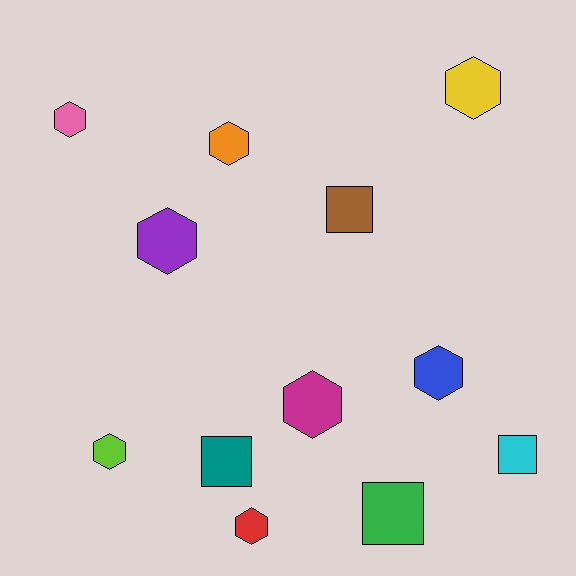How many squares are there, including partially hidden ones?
There are 4 squares.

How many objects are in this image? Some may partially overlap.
There are 12 objects.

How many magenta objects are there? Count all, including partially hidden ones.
There is 1 magenta object.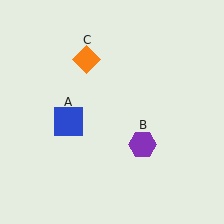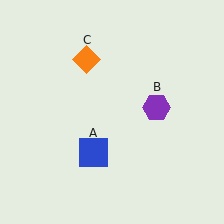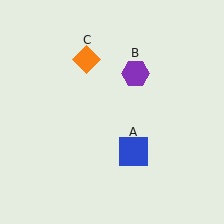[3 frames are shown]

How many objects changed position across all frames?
2 objects changed position: blue square (object A), purple hexagon (object B).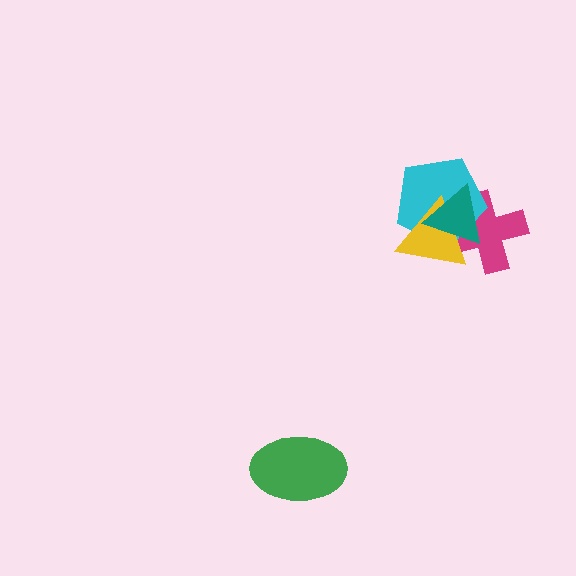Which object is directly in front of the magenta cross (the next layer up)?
The cyan pentagon is directly in front of the magenta cross.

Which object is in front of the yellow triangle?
The teal triangle is in front of the yellow triangle.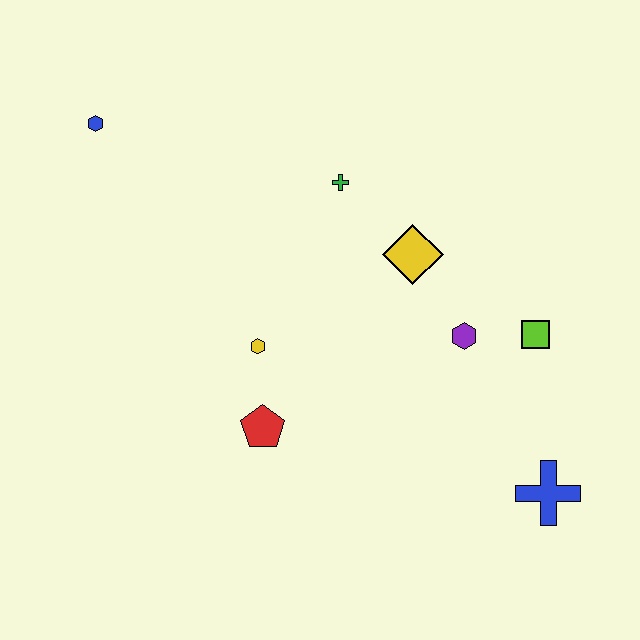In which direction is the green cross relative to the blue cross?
The green cross is above the blue cross.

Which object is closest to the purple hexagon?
The lime square is closest to the purple hexagon.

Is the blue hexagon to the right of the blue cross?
No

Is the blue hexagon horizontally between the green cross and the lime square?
No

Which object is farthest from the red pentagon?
The blue hexagon is farthest from the red pentagon.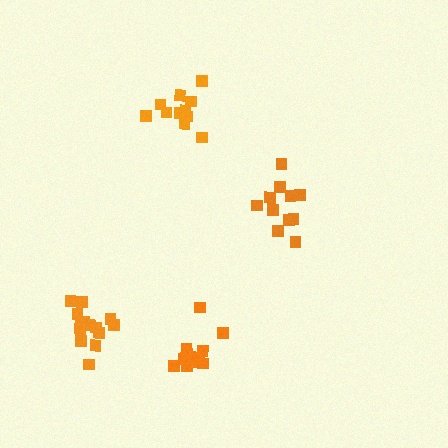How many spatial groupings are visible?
There are 4 spatial groupings.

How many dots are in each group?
Group 1: 11 dots, Group 2: 12 dots, Group 3: 16 dots, Group 4: 11 dots (50 total).